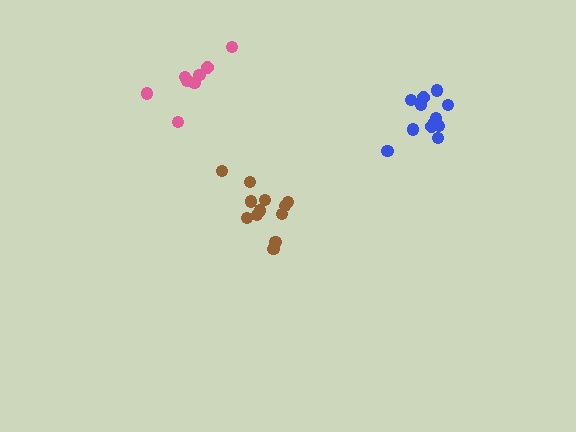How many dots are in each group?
Group 1: 12 dots, Group 2: 8 dots, Group 3: 12 dots (32 total).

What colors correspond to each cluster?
The clusters are colored: blue, pink, brown.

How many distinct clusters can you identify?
There are 3 distinct clusters.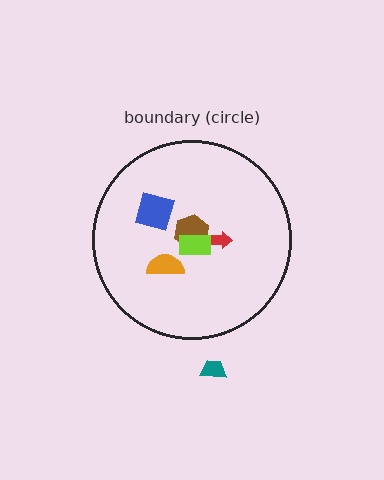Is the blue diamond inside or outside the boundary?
Inside.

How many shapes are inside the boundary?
5 inside, 1 outside.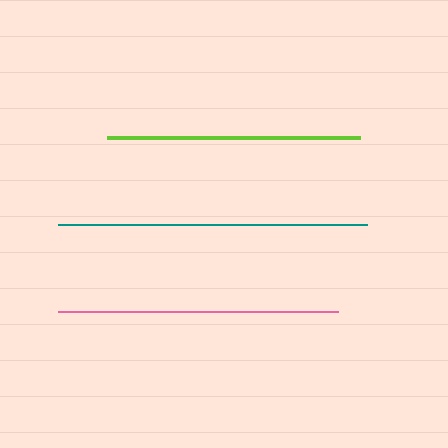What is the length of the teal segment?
The teal segment is approximately 310 pixels long.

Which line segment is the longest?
The teal line is the longest at approximately 310 pixels.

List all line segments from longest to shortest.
From longest to shortest: teal, pink, lime.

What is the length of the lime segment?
The lime segment is approximately 253 pixels long.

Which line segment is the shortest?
The lime line is the shortest at approximately 253 pixels.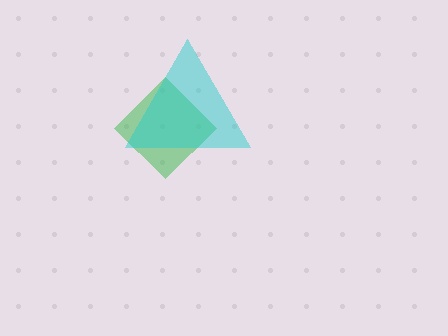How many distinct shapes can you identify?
There are 2 distinct shapes: a green diamond, a cyan triangle.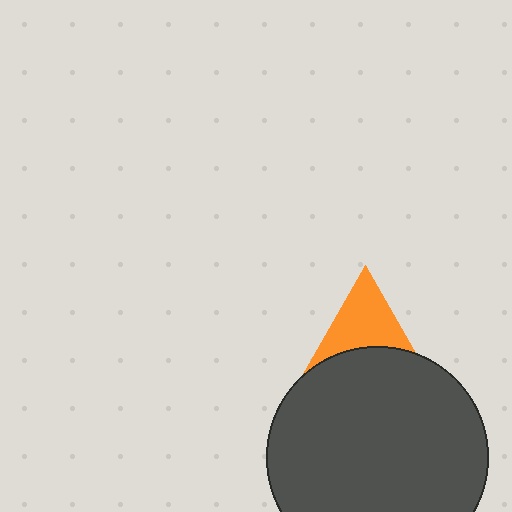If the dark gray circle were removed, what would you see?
You would see the complete orange triangle.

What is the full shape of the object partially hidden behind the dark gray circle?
The partially hidden object is an orange triangle.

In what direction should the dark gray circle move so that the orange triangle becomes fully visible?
The dark gray circle should move down. That is the shortest direction to clear the overlap and leave the orange triangle fully visible.